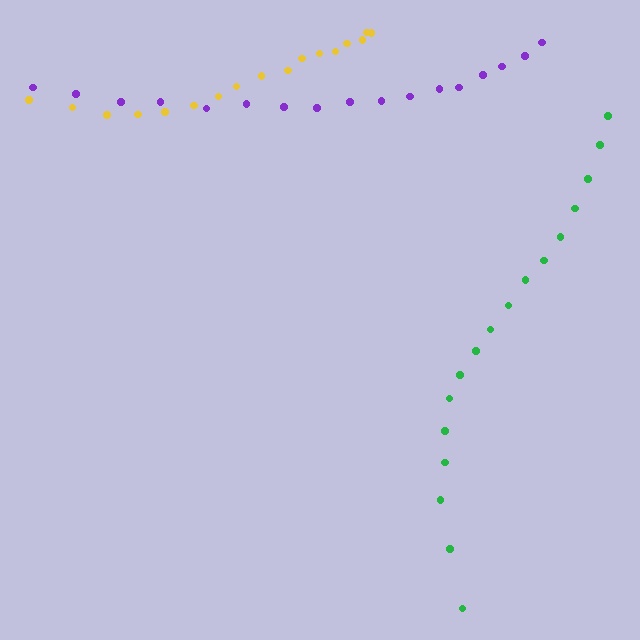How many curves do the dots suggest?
There are 3 distinct paths.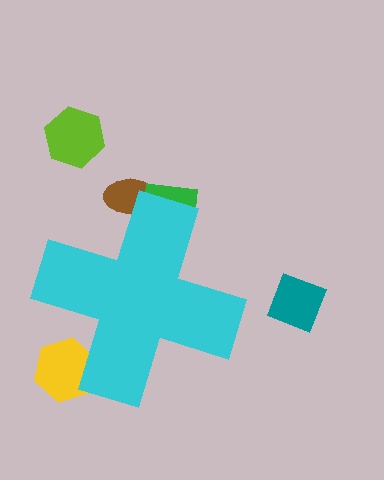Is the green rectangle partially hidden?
Yes, the green rectangle is partially hidden behind the cyan cross.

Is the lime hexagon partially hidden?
No, the lime hexagon is fully visible.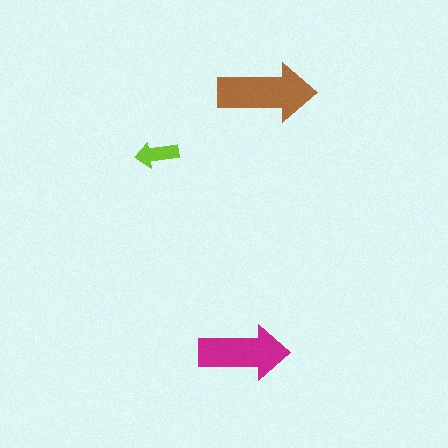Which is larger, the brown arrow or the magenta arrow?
The brown one.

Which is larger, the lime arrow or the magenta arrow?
The magenta one.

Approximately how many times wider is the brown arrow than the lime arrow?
About 2.5 times wider.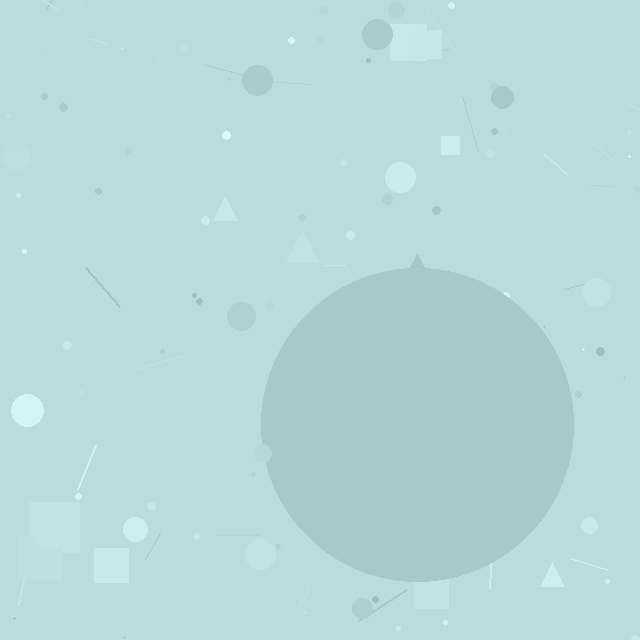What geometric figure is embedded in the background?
A circle is embedded in the background.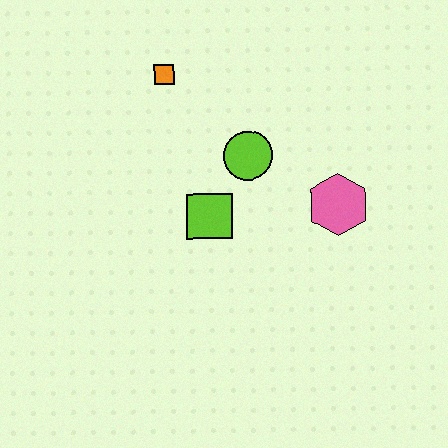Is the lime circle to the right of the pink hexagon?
No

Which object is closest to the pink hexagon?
The lime circle is closest to the pink hexagon.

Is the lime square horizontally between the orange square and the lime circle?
Yes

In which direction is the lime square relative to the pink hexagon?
The lime square is to the left of the pink hexagon.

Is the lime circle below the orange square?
Yes